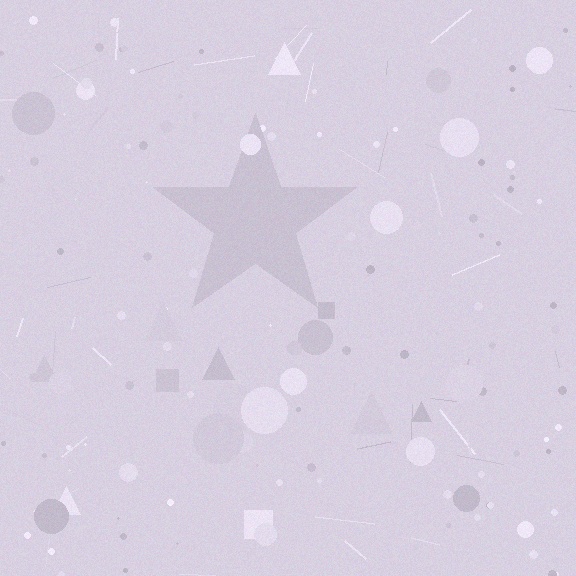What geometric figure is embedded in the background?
A star is embedded in the background.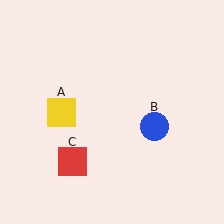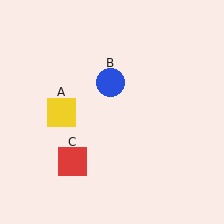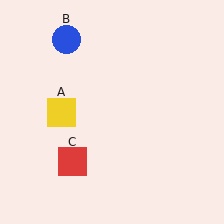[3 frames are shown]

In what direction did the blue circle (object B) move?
The blue circle (object B) moved up and to the left.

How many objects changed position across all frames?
1 object changed position: blue circle (object B).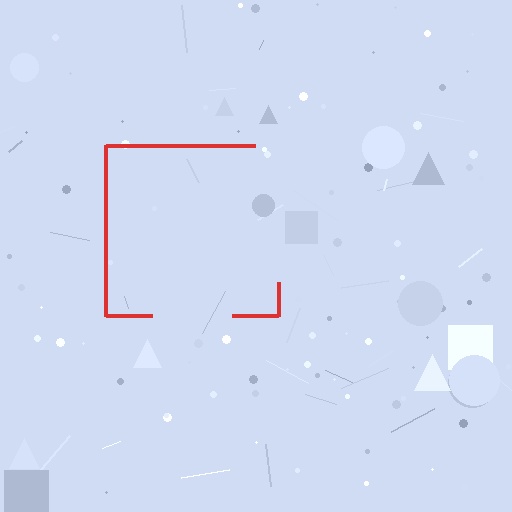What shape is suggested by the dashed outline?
The dashed outline suggests a square.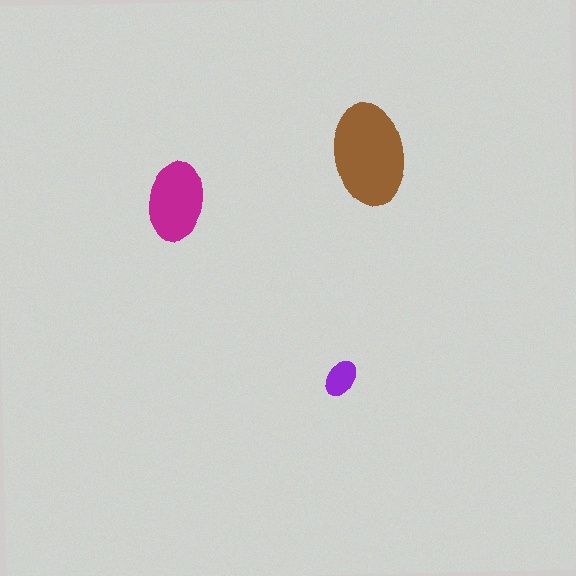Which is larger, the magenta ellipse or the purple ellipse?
The magenta one.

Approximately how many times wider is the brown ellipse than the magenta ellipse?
About 1.5 times wider.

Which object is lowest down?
The purple ellipse is bottommost.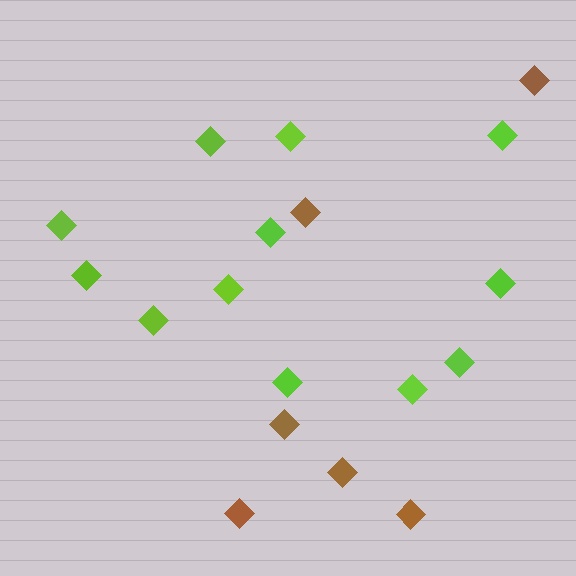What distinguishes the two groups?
There are 2 groups: one group of lime diamonds (12) and one group of brown diamonds (6).